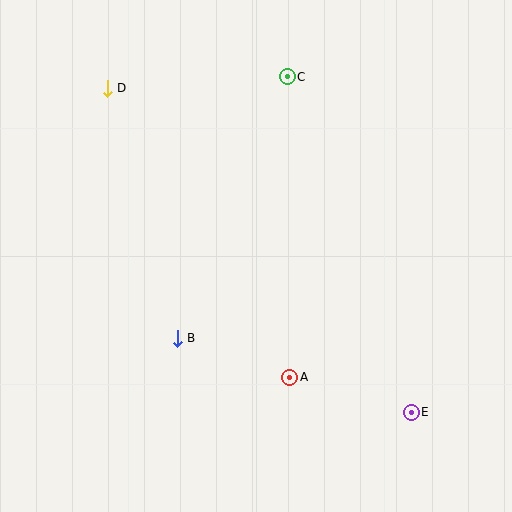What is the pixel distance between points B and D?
The distance between B and D is 260 pixels.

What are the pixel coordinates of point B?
Point B is at (177, 338).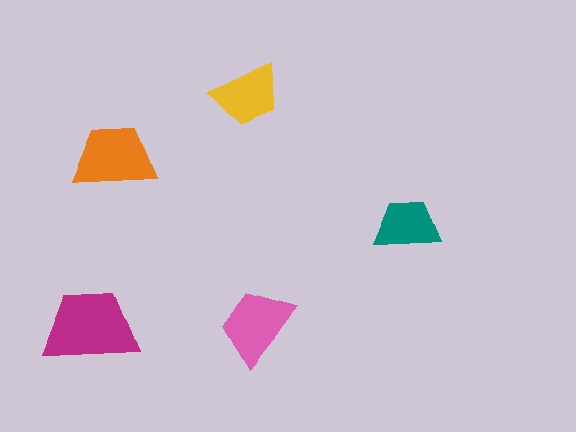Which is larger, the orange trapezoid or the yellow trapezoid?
The orange one.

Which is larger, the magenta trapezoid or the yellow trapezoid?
The magenta one.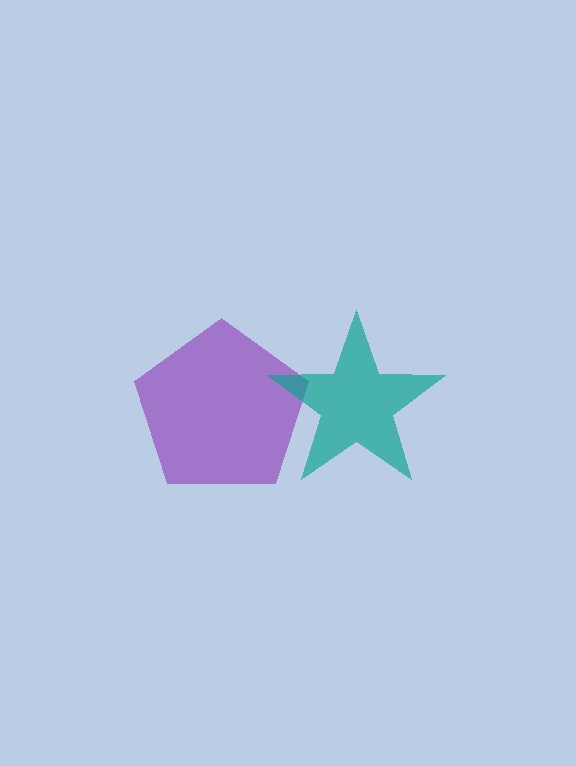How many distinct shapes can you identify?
There are 2 distinct shapes: a purple pentagon, a teal star.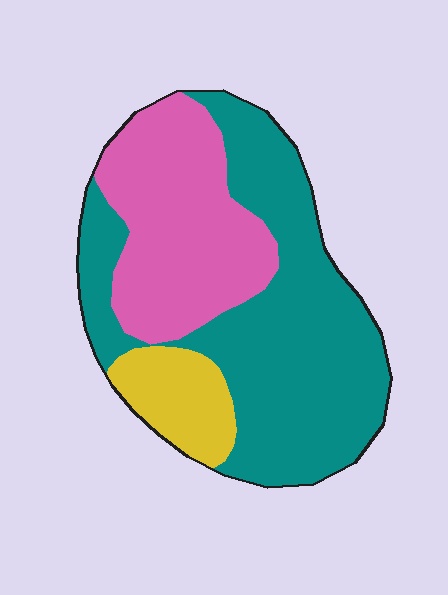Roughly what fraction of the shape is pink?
Pink covers about 35% of the shape.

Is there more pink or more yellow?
Pink.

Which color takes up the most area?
Teal, at roughly 55%.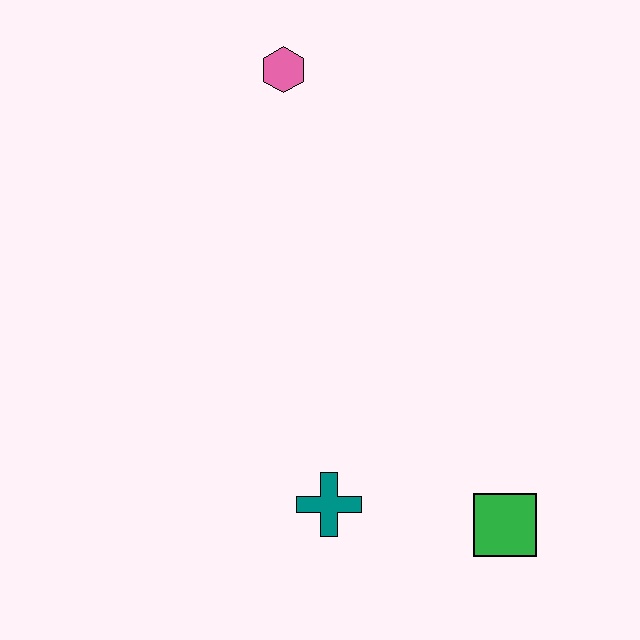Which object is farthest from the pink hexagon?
The green square is farthest from the pink hexagon.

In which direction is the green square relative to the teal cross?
The green square is to the right of the teal cross.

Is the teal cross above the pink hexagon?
No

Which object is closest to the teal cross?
The green square is closest to the teal cross.